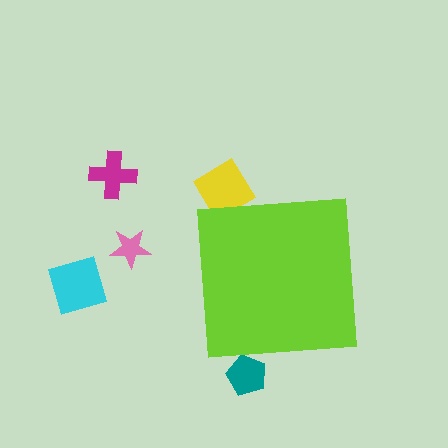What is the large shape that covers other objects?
A lime square.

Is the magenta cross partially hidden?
No, the magenta cross is fully visible.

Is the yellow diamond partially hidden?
Yes, the yellow diamond is partially hidden behind the lime square.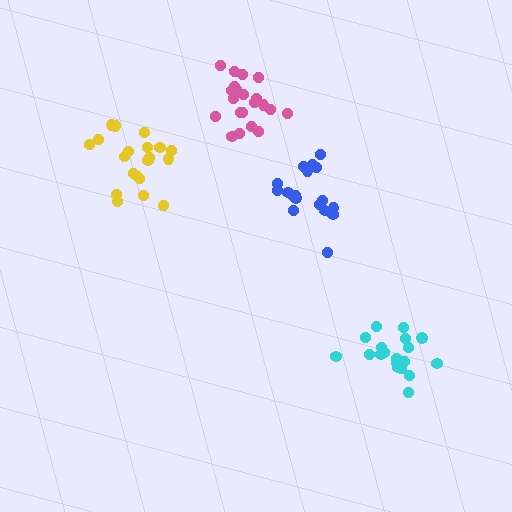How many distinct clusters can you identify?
There are 4 distinct clusters.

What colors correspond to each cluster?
The clusters are colored: pink, cyan, blue, yellow.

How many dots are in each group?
Group 1: 21 dots, Group 2: 19 dots, Group 3: 18 dots, Group 4: 20 dots (78 total).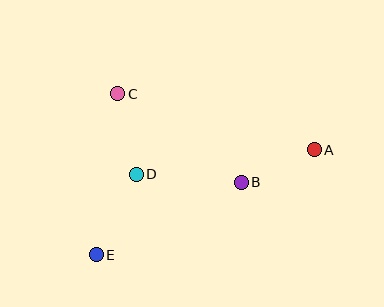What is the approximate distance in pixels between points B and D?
The distance between B and D is approximately 105 pixels.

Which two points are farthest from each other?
Points A and E are farthest from each other.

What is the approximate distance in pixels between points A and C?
The distance between A and C is approximately 204 pixels.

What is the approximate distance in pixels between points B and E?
The distance between B and E is approximately 162 pixels.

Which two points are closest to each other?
Points A and B are closest to each other.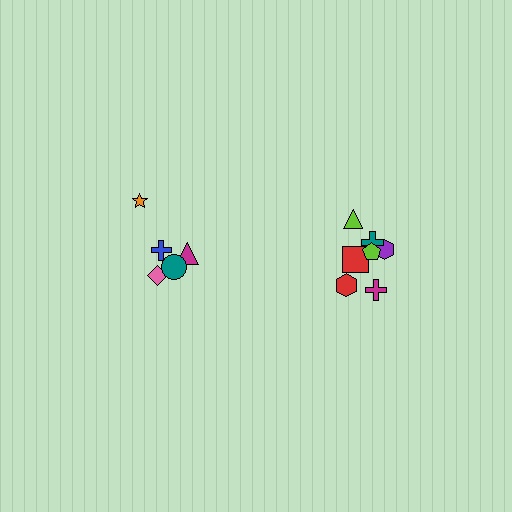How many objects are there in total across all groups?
There are 13 objects.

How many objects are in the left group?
There are 5 objects.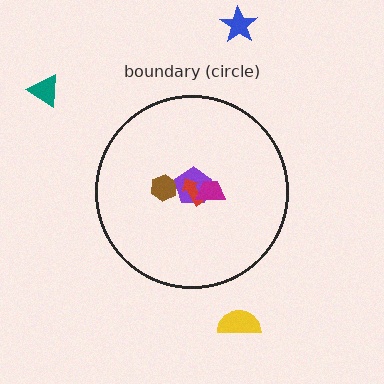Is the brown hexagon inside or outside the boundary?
Inside.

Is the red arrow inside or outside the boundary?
Inside.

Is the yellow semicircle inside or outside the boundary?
Outside.